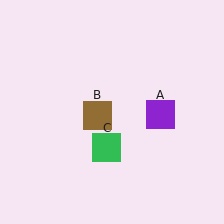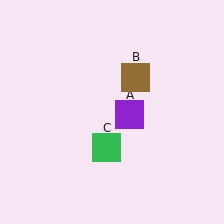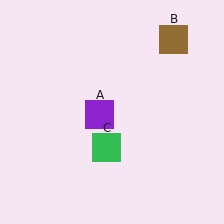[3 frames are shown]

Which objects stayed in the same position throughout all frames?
Green square (object C) remained stationary.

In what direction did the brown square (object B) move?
The brown square (object B) moved up and to the right.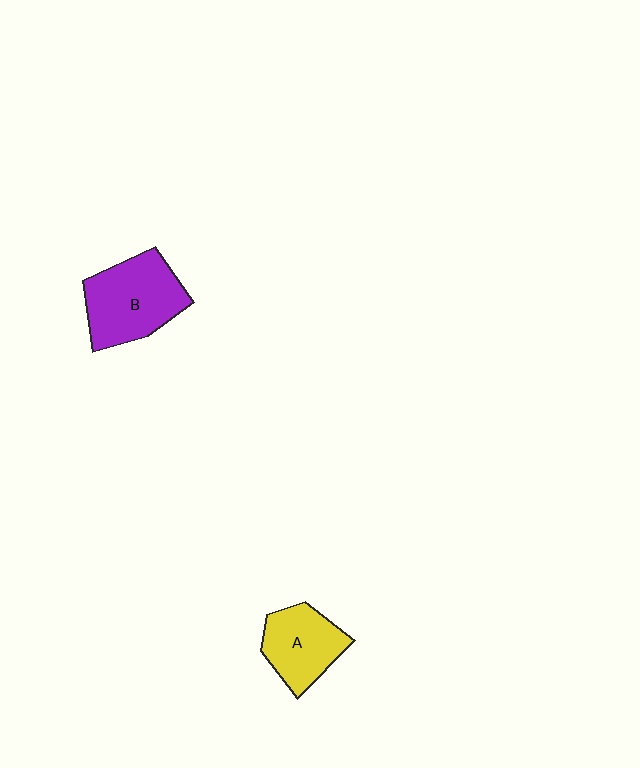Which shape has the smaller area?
Shape A (yellow).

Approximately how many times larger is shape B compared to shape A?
Approximately 1.4 times.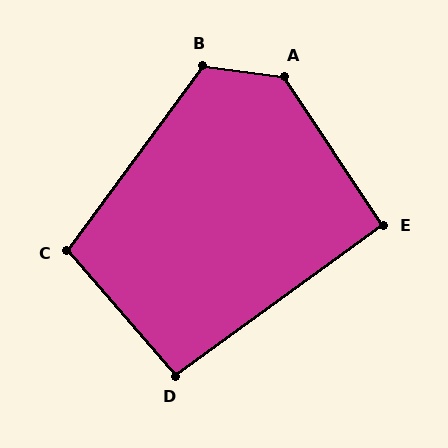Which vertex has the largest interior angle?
A, at approximately 131 degrees.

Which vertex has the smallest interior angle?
E, at approximately 92 degrees.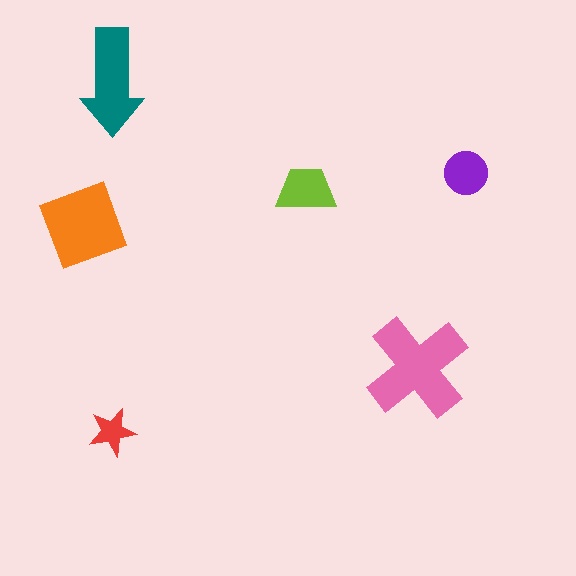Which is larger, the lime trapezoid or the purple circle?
The lime trapezoid.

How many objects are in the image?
There are 6 objects in the image.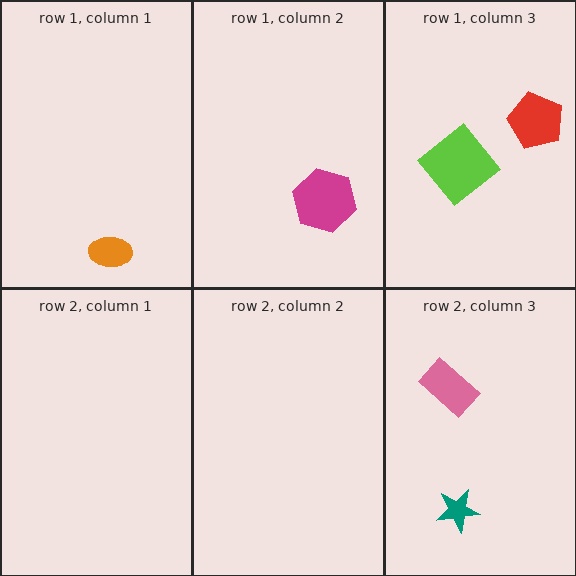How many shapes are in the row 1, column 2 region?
1.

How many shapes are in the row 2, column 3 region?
2.